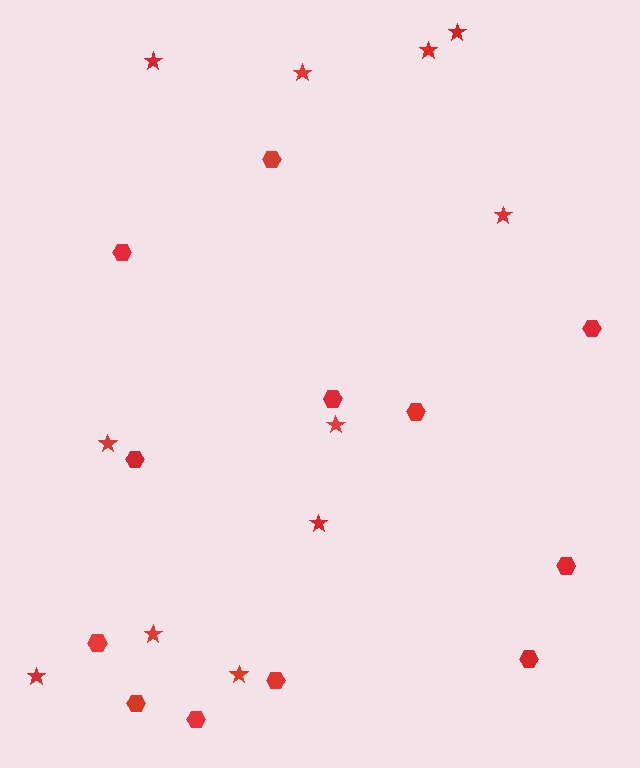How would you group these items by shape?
There are 2 groups: one group of hexagons (12) and one group of stars (11).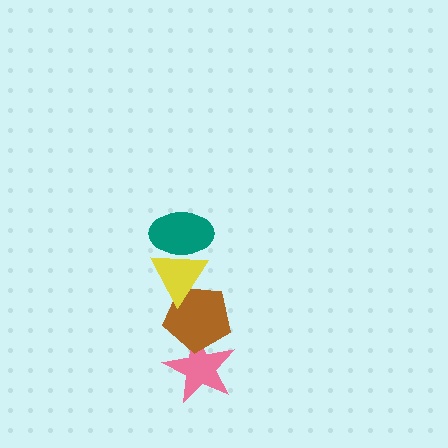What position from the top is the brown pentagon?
The brown pentagon is 3rd from the top.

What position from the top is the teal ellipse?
The teal ellipse is 1st from the top.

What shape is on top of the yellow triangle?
The teal ellipse is on top of the yellow triangle.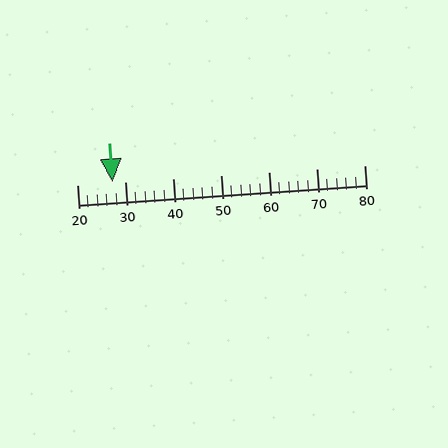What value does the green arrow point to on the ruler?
The green arrow points to approximately 27.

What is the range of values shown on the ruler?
The ruler shows values from 20 to 80.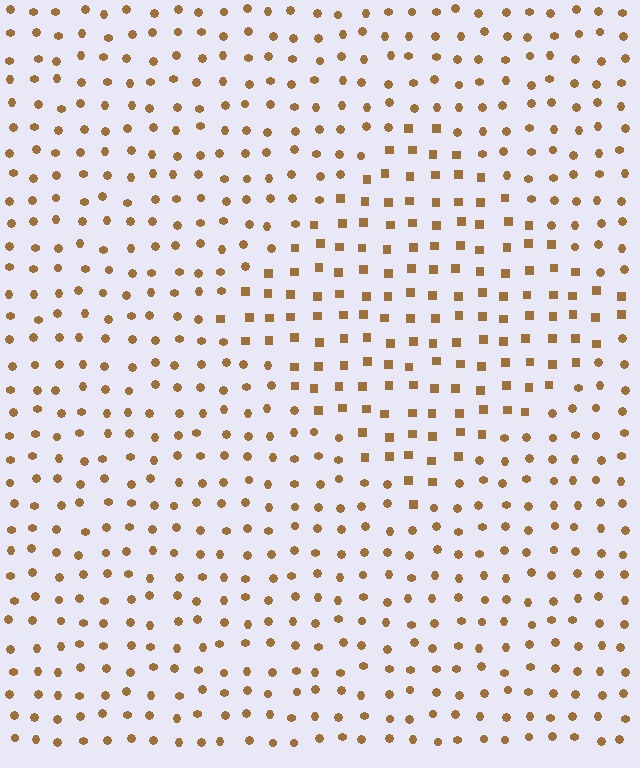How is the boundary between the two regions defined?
The boundary is defined by a change in element shape: squares inside vs. circles outside. All elements share the same color and spacing.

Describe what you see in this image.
The image is filled with small brown elements arranged in a uniform grid. A diamond-shaped region contains squares, while the surrounding area contains circles. The boundary is defined purely by the change in element shape.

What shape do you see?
I see a diamond.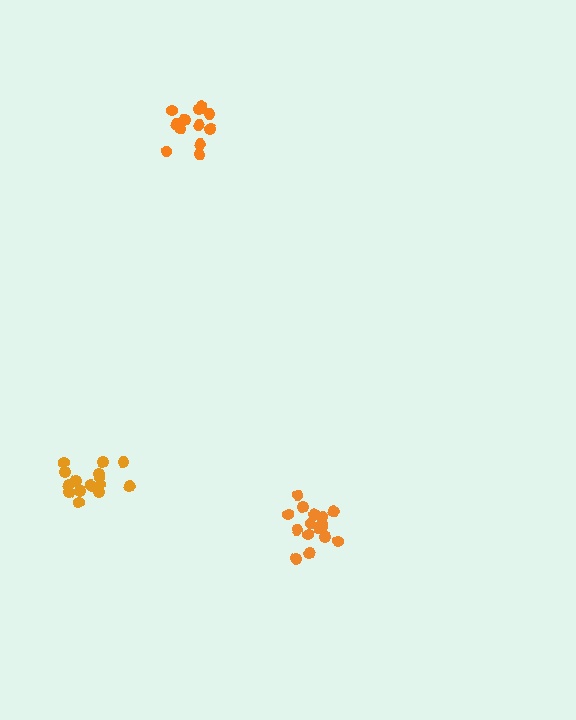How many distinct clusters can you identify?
There are 3 distinct clusters.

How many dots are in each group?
Group 1: 16 dots, Group 2: 12 dots, Group 3: 16 dots (44 total).